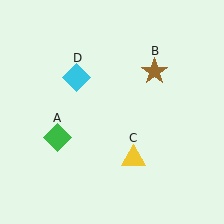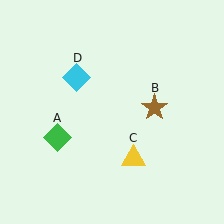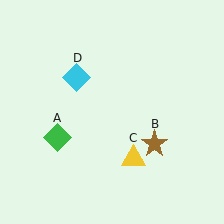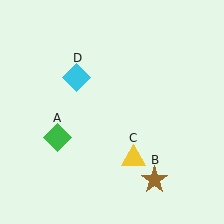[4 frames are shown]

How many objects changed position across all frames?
1 object changed position: brown star (object B).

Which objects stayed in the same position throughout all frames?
Green diamond (object A) and yellow triangle (object C) and cyan diamond (object D) remained stationary.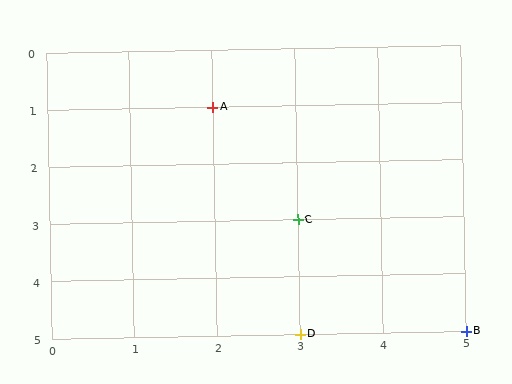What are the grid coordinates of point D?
Point D is at grid coordinates (3, 5).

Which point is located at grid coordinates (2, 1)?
Point A is at (2, 1).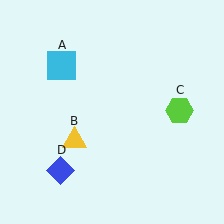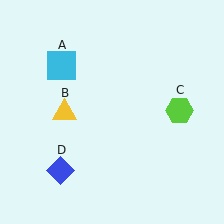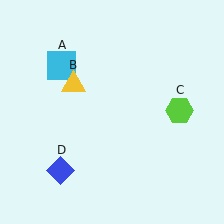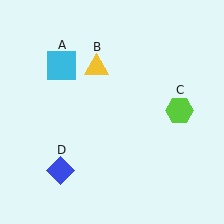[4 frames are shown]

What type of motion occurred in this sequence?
The yellow triangle (object B) rotated clockwise around the center of the scene.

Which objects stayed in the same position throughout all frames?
Cyan square (object A) and lime hexagon (object C) and blue diamond (object D) remained stationary.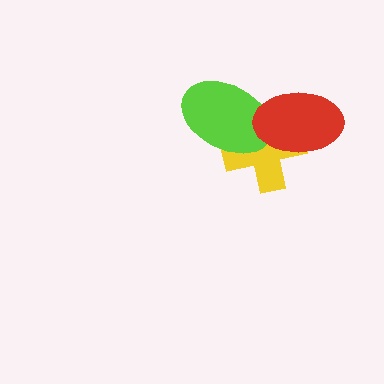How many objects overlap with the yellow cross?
2 objects overlap with the yellow cross.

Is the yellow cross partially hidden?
Yes, it is partially covered by another shape.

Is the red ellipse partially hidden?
No, no other shape covers it.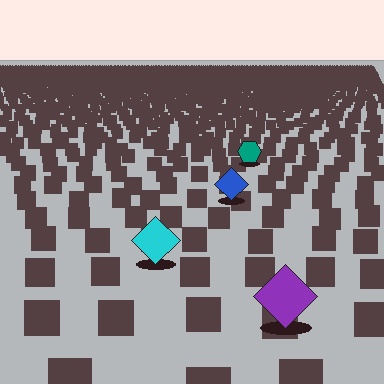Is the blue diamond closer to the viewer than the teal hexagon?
Yes. The blue diamond is closer — you can tell from the texture gradient: the ground texture is coarser near it.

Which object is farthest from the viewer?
The teal hexagon is farthest from the viewer. It appears smaller and the ground texture around it is denser.